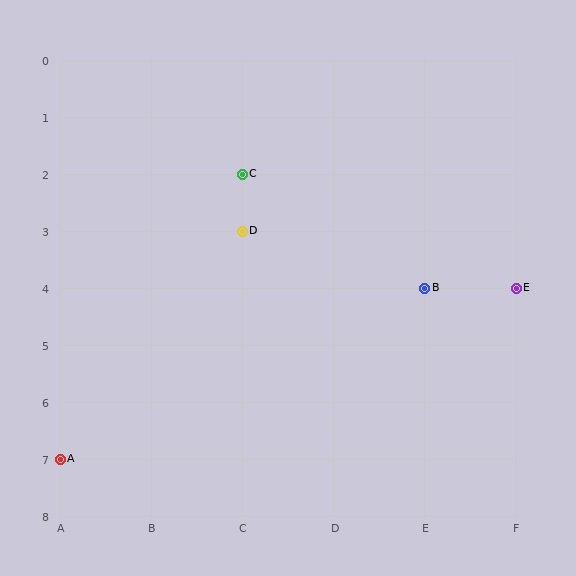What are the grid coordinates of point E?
Point E is at grid coordinates (F, 4).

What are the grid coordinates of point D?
Point D is at grid coordinates (C, 3).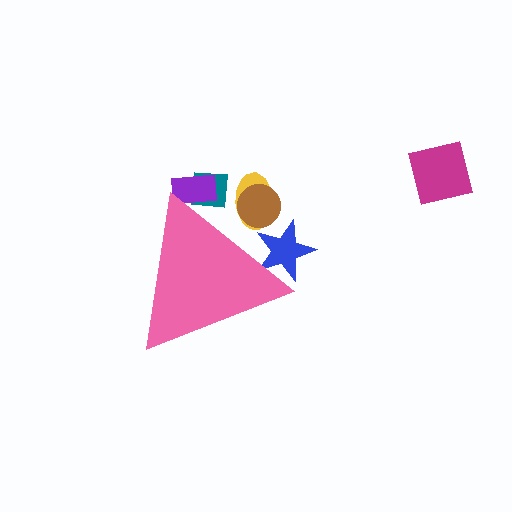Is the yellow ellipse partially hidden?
Yes, the yellow ellipse is partially hidden behind the pink triangle.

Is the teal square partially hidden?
Yes, the teal square is partially hidden behind the pink triangle.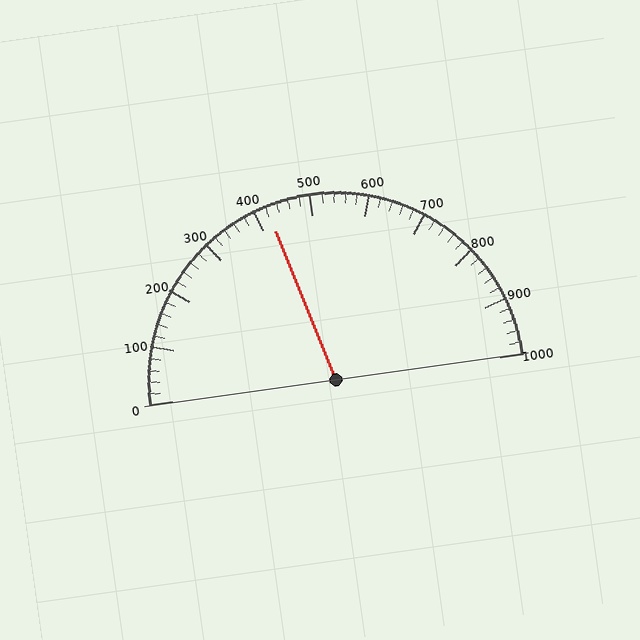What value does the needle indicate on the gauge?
The needle indicates approximately 420.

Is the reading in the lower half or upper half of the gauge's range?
The reading is in the lower half of the range (0 to 1000).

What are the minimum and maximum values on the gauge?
The gauge ranges from 0 to 1000.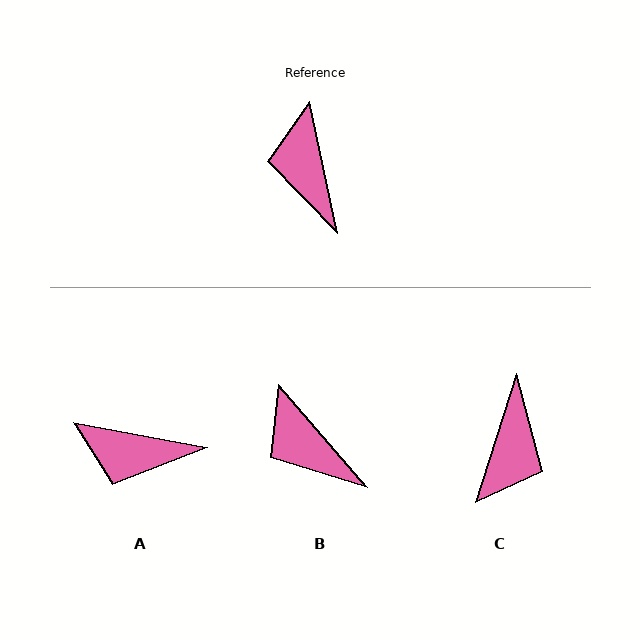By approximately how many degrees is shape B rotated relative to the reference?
Approximately 29 degrees counter-clockwise.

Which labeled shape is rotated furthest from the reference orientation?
C, about 150 degrees away.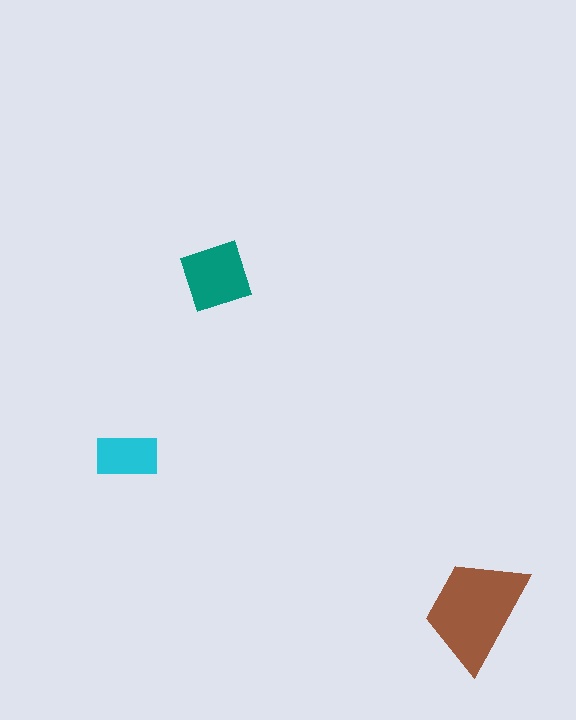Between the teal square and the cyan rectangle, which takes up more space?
The teal square.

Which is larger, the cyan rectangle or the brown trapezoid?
The brown trapezoid.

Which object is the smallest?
The cyan rectangle.